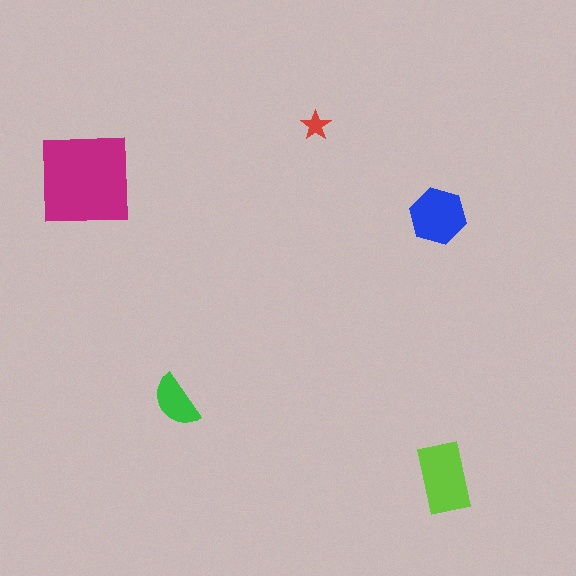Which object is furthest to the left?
The magenta square is leftmost.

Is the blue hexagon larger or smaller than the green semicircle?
Larger.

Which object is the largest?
The magenta square.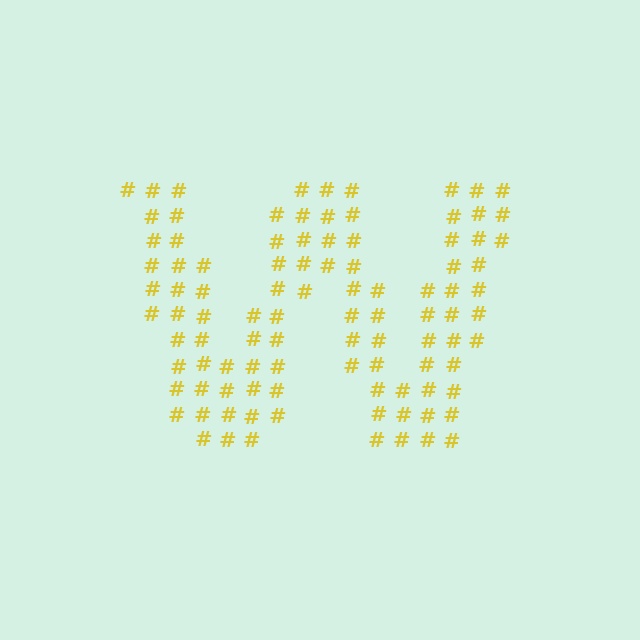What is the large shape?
The large shape is the letter W.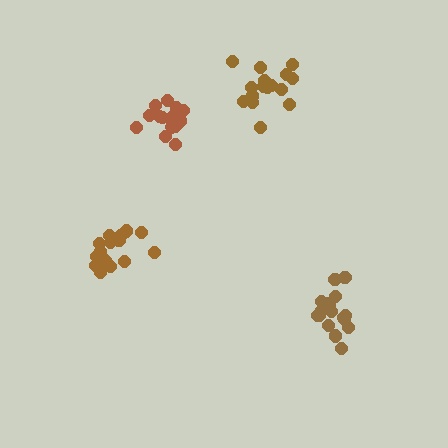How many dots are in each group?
Group 1: 16 dots, Group 2: 15 dots, Group 3: 18 dots, Group 4: 17 dots (66 total).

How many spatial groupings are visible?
There are 4 spatial groupings.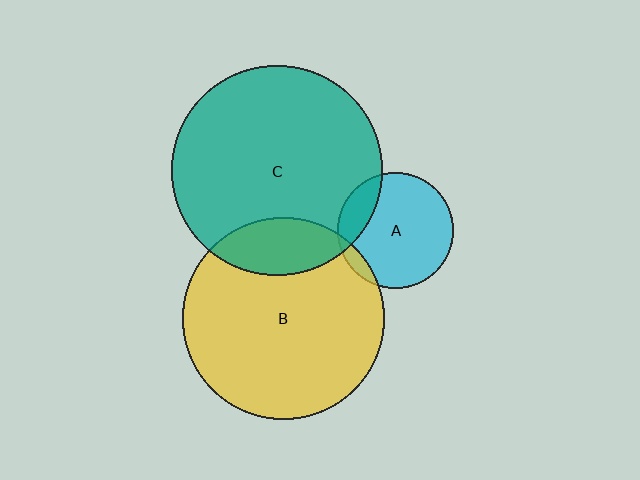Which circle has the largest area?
Circle C (teal).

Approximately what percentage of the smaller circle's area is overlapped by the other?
Approximately 20%.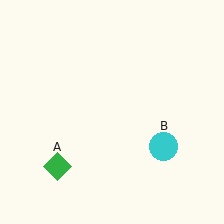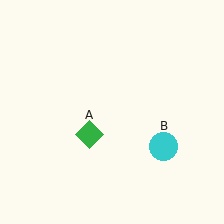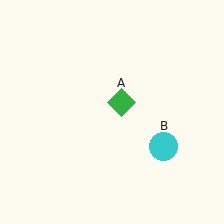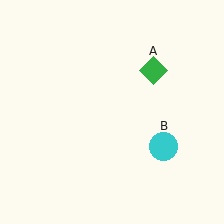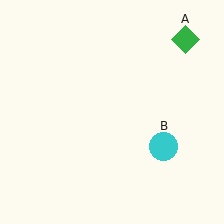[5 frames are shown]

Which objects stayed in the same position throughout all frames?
Cyan circle (object B) remained stationary.